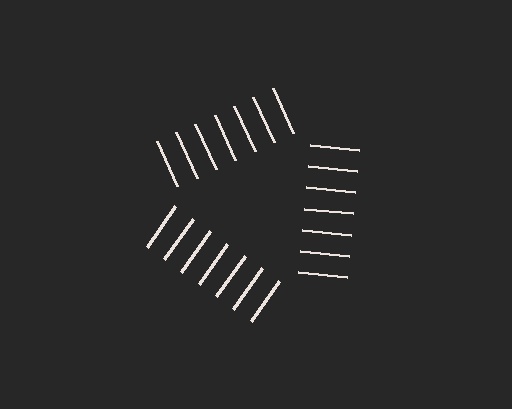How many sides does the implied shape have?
3 sides — the line-ends trace a triangle.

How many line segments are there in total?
21 — 7 along each of the 3 edges.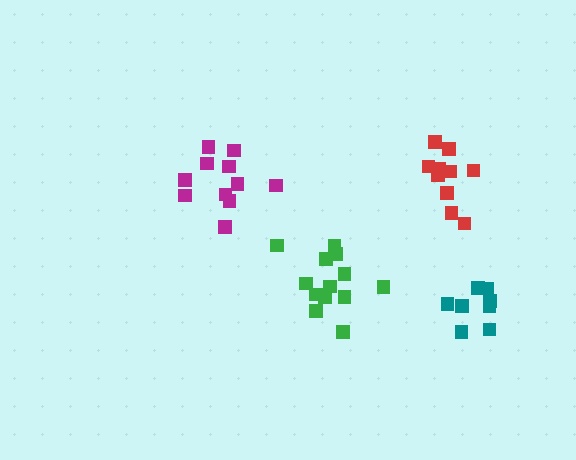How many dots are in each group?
Group 1: 11 dots, Group 2: 10 dots, Group 3: 8 dots, Group 4: 13 dots (42 total).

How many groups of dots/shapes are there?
There are 4 groups.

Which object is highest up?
The red cluster is topmost.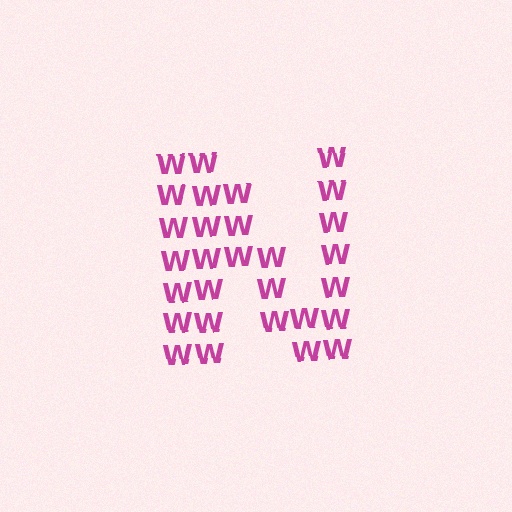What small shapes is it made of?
It is made of small letter W's.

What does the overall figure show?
The overall figure shows the letter N.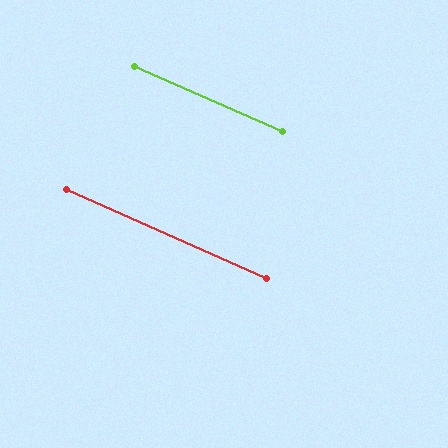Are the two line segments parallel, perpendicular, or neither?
Parallel — their directions differ by only 0.1°.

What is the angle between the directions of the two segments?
Approximately 0 degrees.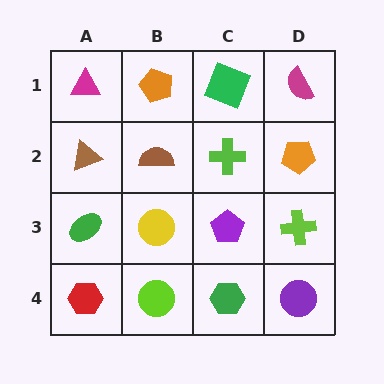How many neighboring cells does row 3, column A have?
3.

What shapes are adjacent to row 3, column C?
A lime cross (row 2, column C), a green hexagon (row 4, column C), a yellow circle (row 3, column B), a lime cross (row 3, column D).